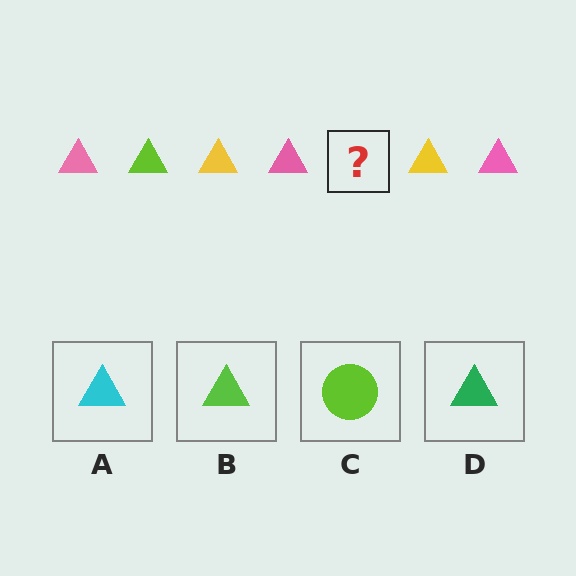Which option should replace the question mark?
Option B.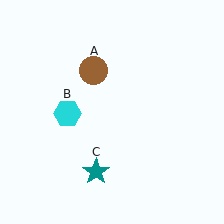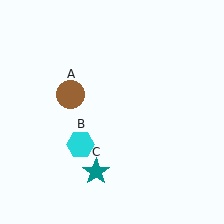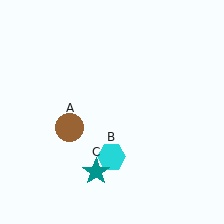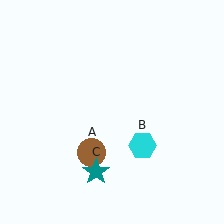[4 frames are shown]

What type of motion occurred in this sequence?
The brown circle (object A), cyan hexagon (object B) rotated counterclockwise around the center of the scene.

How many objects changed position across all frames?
2 objects changed position: brown circle (object A), cyan hexagon (object B).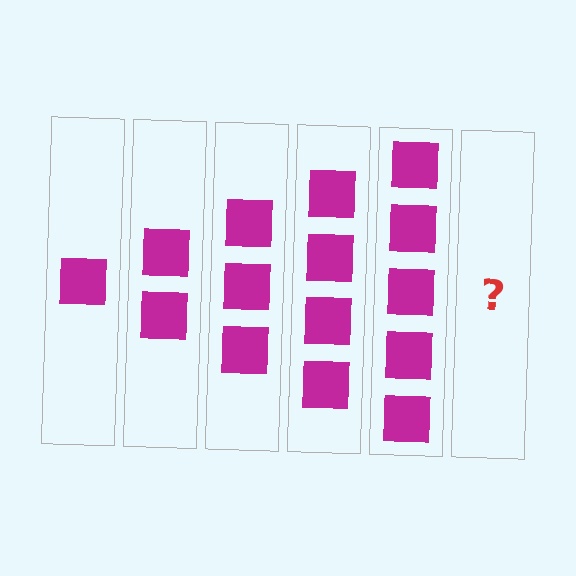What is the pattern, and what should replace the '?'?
The pattern is that each step adds one more square. The '?' should be 6 squares.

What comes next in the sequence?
The next element should be 6 squares.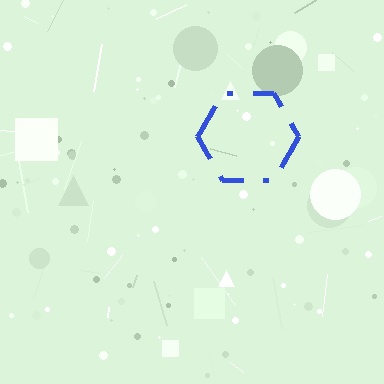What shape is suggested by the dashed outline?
The dashed outline suggests a hexagon.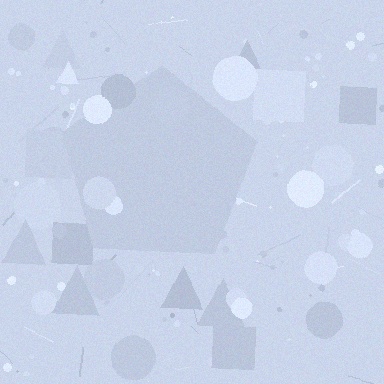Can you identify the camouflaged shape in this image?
The camouflaged shape is a pentagon.